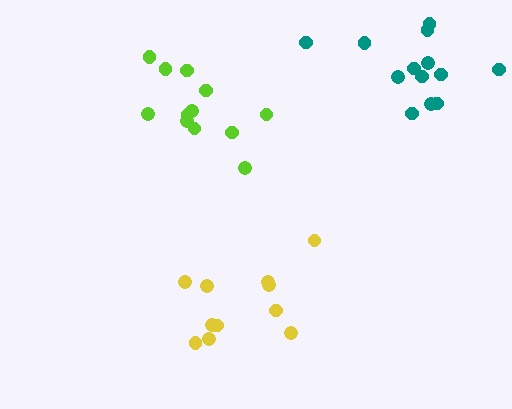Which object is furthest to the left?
The lime cluster is leftmost.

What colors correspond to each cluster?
The clusters are colored: yellow, teal, lime.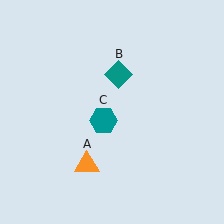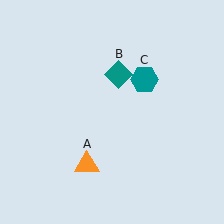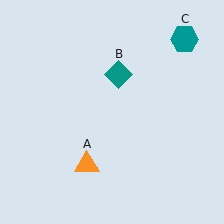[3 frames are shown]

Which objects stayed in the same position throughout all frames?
Orange triangle (object A) and teal diamond (object B) remained stationary.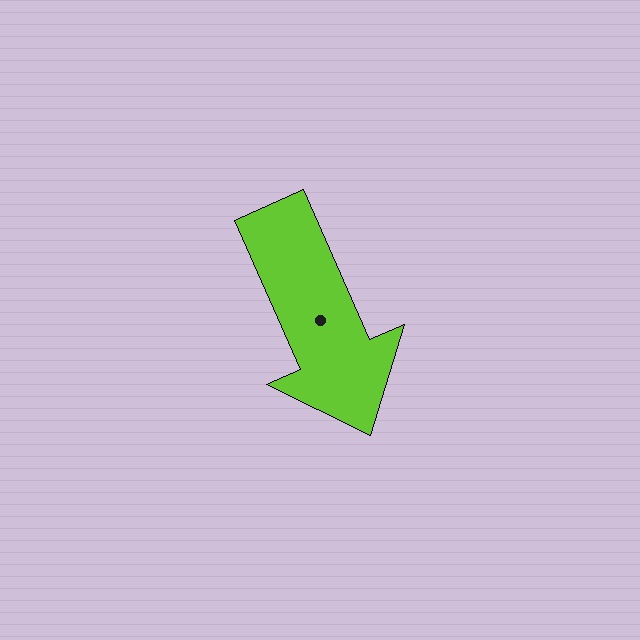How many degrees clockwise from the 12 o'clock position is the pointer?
Approximately 156 degrees.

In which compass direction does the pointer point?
Southeast.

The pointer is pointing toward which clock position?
Roughly 5 o'clock.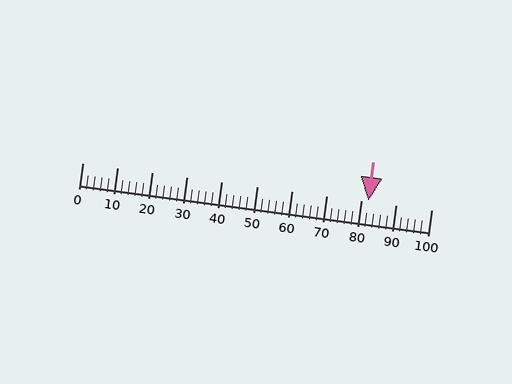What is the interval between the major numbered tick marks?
The major tick marks are spaced 10 units apart.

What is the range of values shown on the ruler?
The ruler shows values from 0 to 100.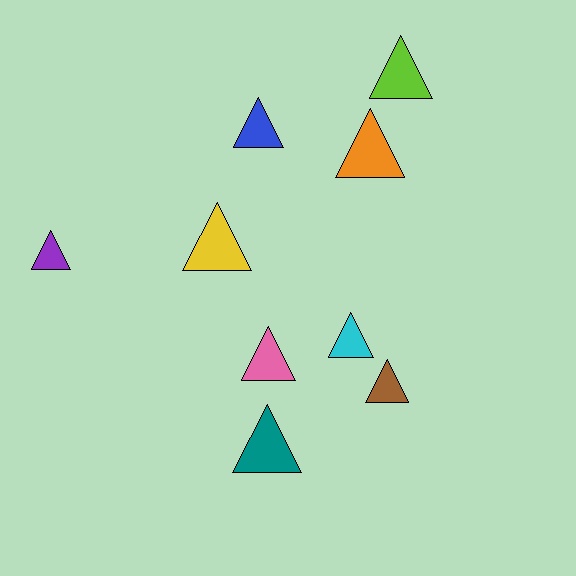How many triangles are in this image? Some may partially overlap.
There are 9 triangles.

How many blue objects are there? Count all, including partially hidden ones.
There is 1 blue object.